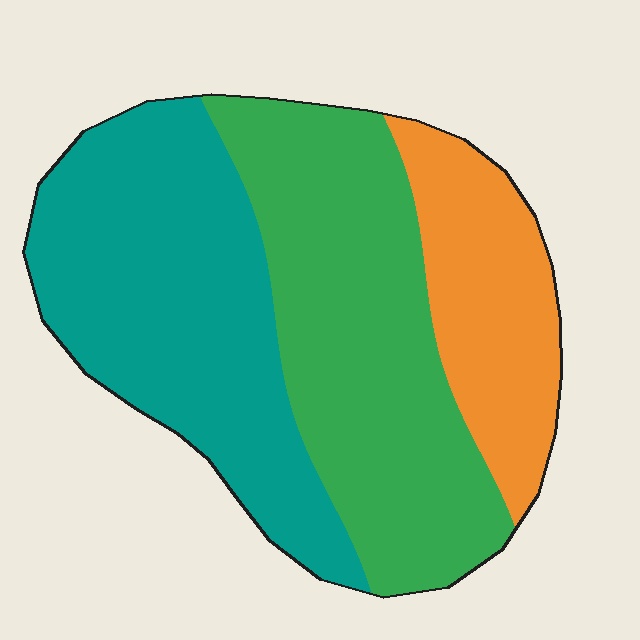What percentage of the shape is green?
Green covers roughly 40% of the shape.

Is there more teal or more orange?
Teal.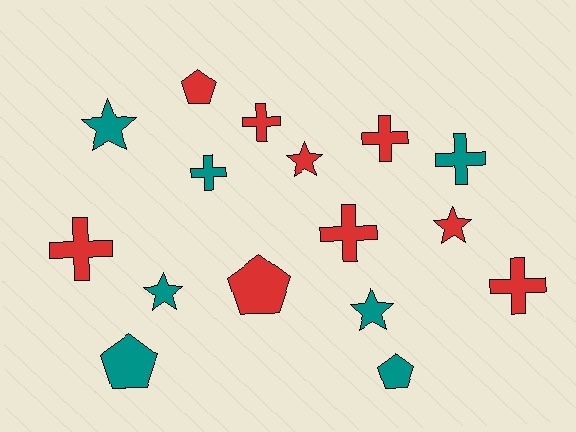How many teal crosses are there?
There are 2 teal crosses.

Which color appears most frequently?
Red, with 9 objects.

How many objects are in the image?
There are 16 objects.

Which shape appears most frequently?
Cross, with 7 objects.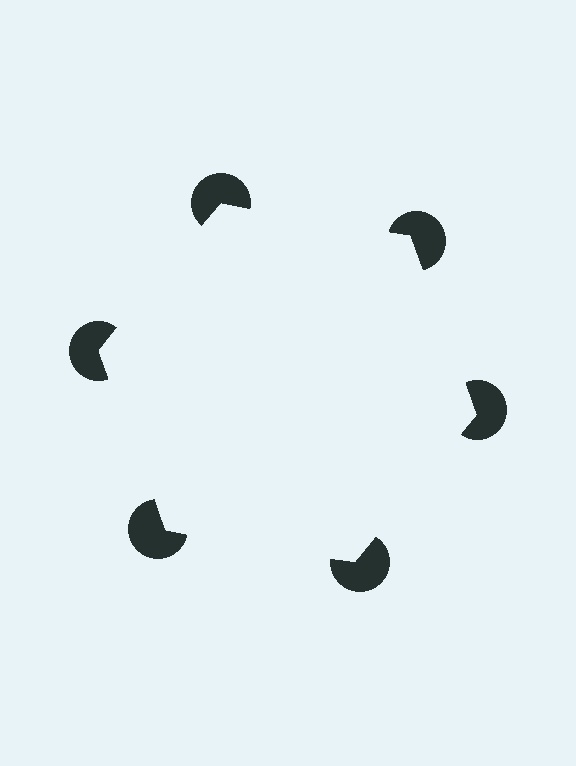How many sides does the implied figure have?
6 sides.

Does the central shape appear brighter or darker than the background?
It typically appears slightly brighter than the background, even though no actual brightness change is drawn.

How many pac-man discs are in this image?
There are 6 — one at each vertex of the illusory hexagon.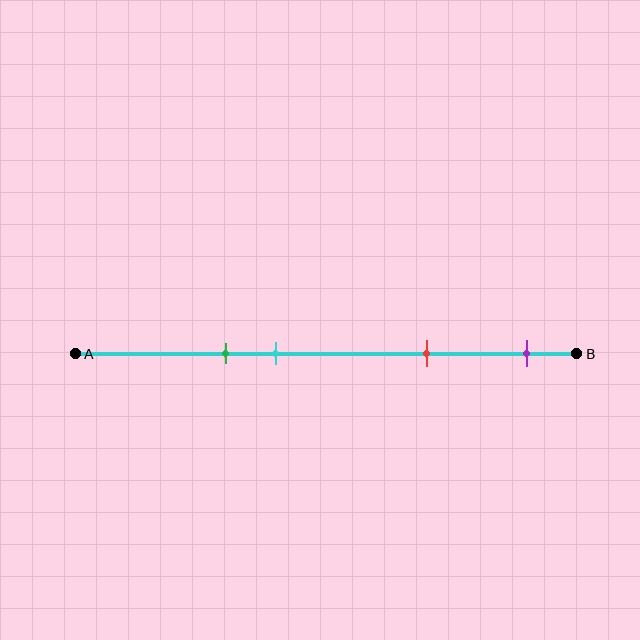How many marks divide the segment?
There are 4 marks dividing the segment.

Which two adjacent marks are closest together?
The green and cyan marks are the closest adjacent pair.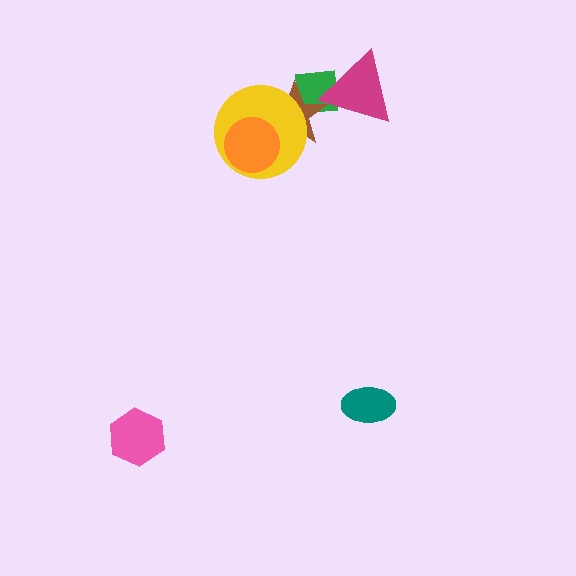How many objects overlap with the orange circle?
2 objects overlap with the orange circle.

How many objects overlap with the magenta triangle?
2 objects overlap with the magenta triangle.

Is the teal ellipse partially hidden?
No, no other shape covers it.